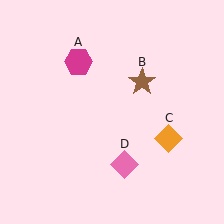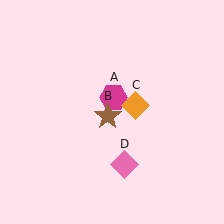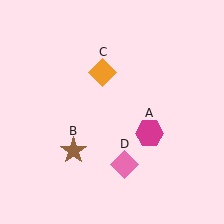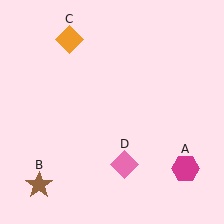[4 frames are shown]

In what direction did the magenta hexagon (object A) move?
The magenta hexagon (object A) moved down and to the right.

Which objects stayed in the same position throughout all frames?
Pink diamond (object D) remained stationary.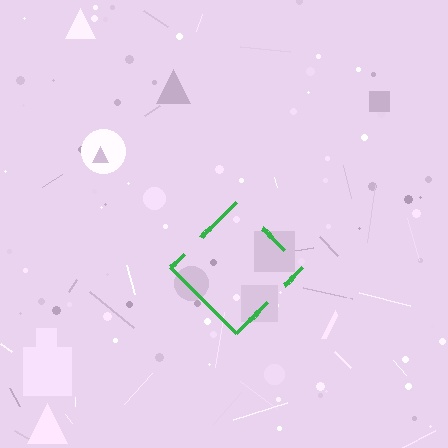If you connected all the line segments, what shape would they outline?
They would outline a diamond.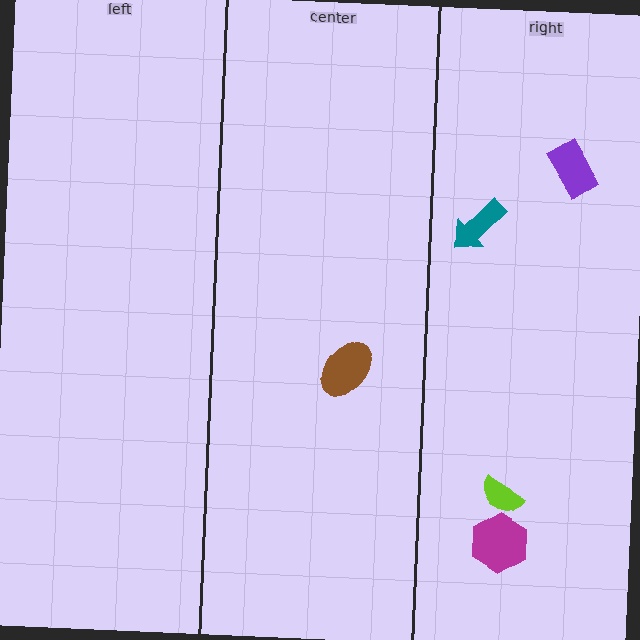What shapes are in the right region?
The teal arrow, the lime semicircle, the magenta hexagon, the purple rectangle.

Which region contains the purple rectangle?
The right region.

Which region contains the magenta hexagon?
The right region.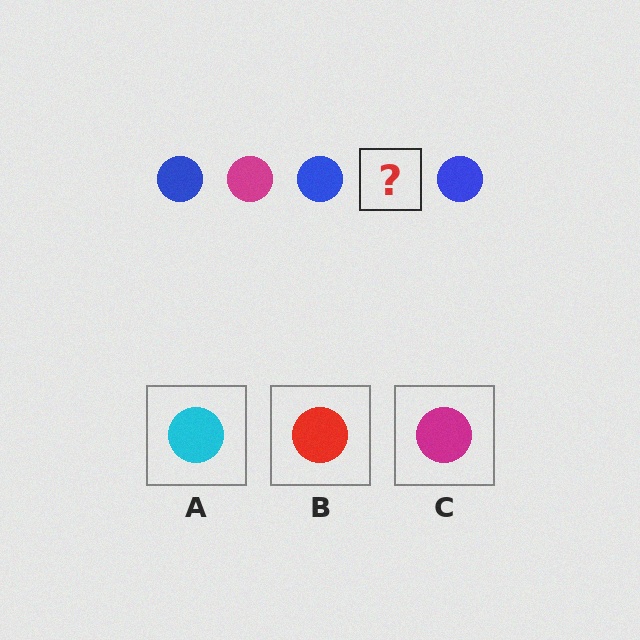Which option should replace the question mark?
Option C.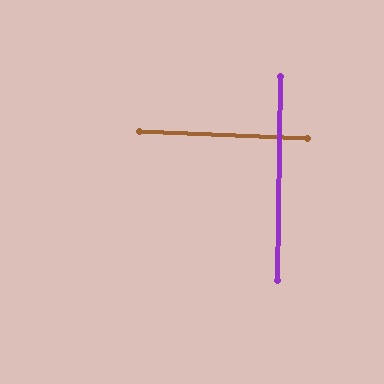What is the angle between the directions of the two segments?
Approximately 88 degrees.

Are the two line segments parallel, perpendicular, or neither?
Perpendicular — they meet at approximately 88°.